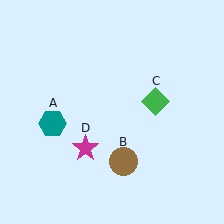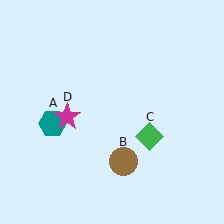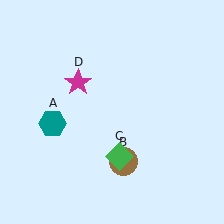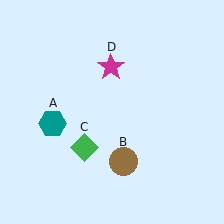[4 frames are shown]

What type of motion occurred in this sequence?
The green diamond (object C), magenta star (object D) rotated clockwise around the center of the scene.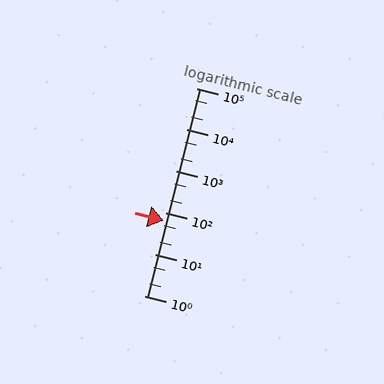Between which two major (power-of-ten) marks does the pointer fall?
The pointer is between 10 and 100.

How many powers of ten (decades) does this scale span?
The scale spans 5 decades, from 1 to 100000.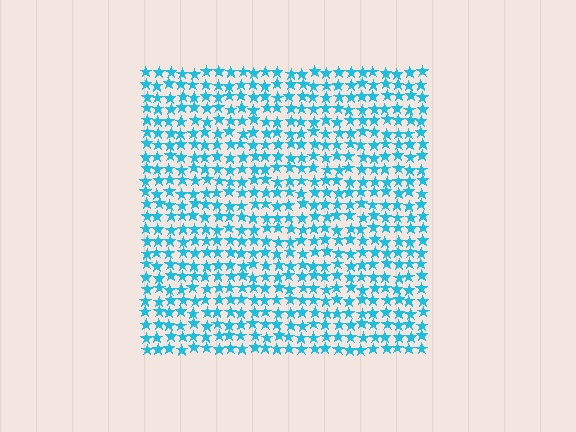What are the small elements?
The small elements are stars.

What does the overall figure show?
The overall figure shows a square.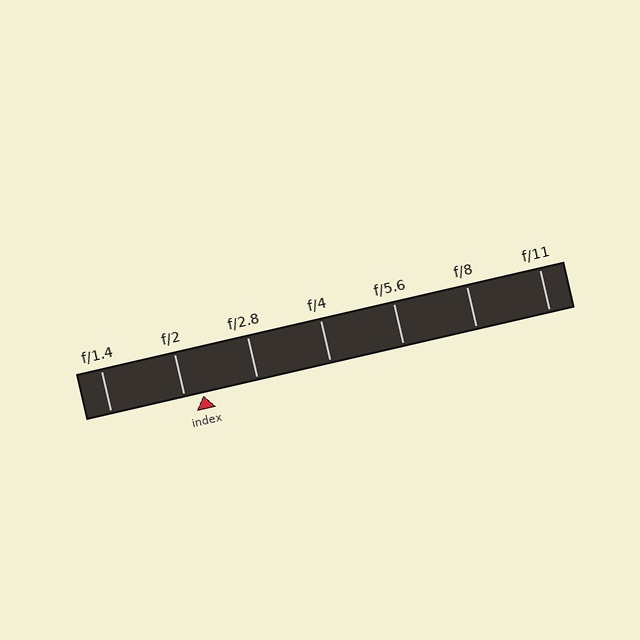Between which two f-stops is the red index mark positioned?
The index mark is between f/2 and f/2.8.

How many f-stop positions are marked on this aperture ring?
There are 7 f-stop positions marked.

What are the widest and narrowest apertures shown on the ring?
The widest aperture shown is f/1.4 and the narrowest is f/11.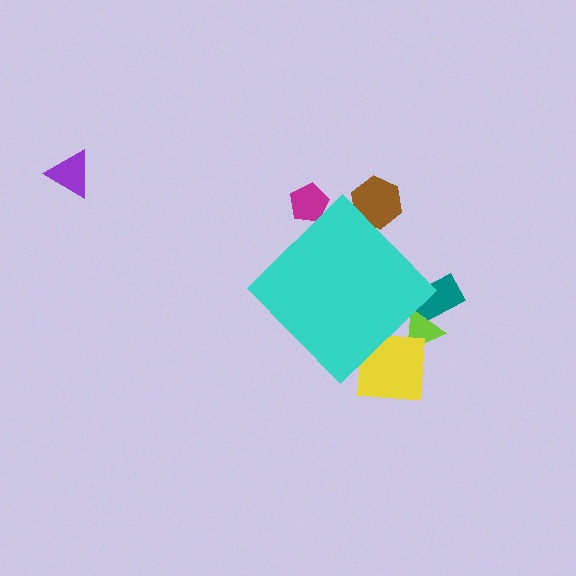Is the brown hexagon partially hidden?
Yes, the brown hexagon is partially hidden behind the cyan diamond.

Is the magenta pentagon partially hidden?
Yes, the magenta pentagon is partially hidden behind the cyan diamond.